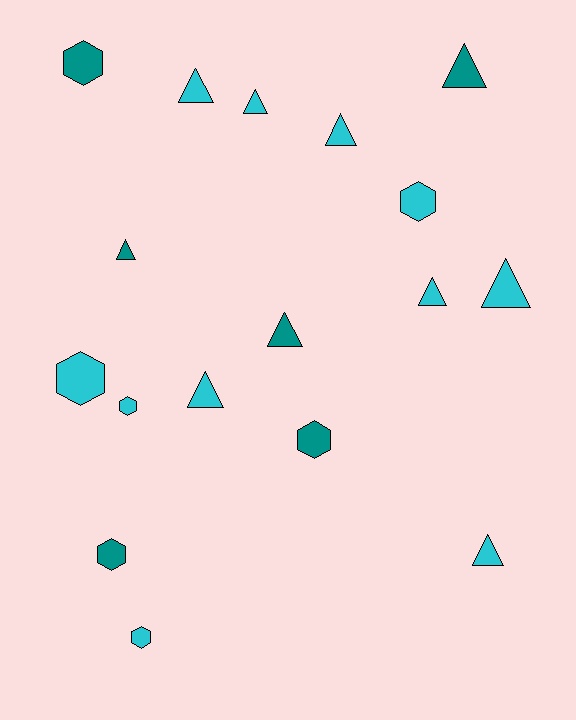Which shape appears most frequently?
Triangle, with 10 objects.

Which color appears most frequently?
Cyan, with 11 objects.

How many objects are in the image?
There are 17 objects.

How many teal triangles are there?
There are 3 teal triangles.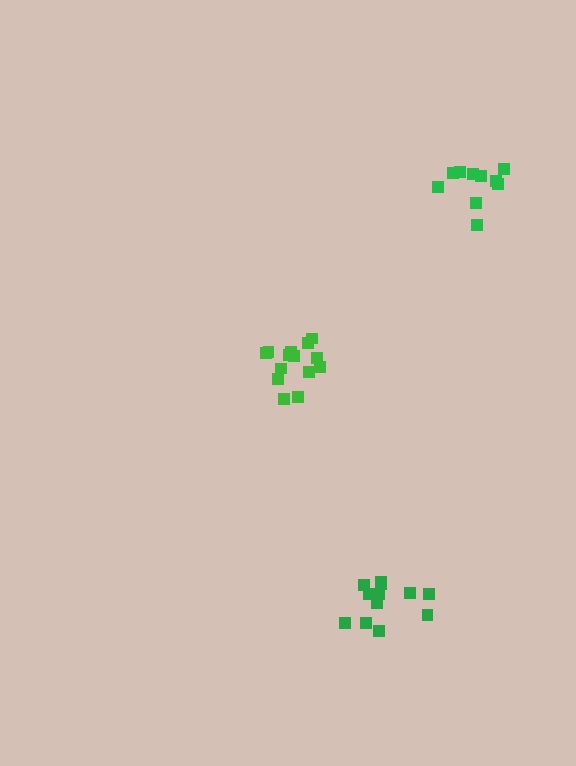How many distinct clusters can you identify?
There are 3 distinct clusters.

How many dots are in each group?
Group 1: 14 dots, Group 2: 12 dots, Group 3: 10 dots (36 total).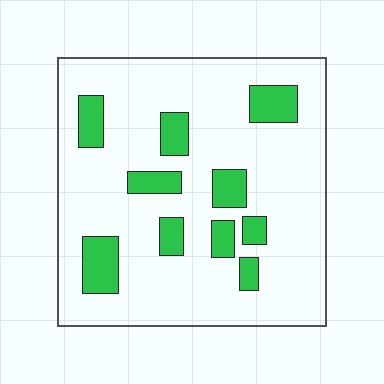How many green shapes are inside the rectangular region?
10.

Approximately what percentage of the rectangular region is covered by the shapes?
Approximately 15%.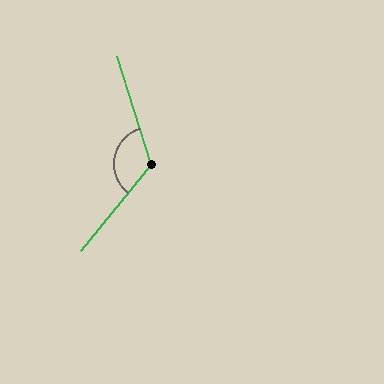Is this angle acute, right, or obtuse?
It is obtuse.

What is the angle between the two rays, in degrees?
Approximately 123 degrees.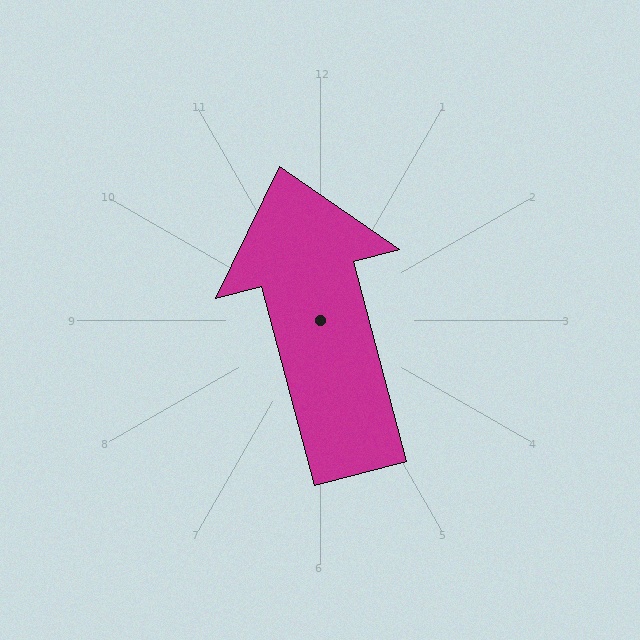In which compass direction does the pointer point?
North.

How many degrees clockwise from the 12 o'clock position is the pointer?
Approximately 345 degrees.